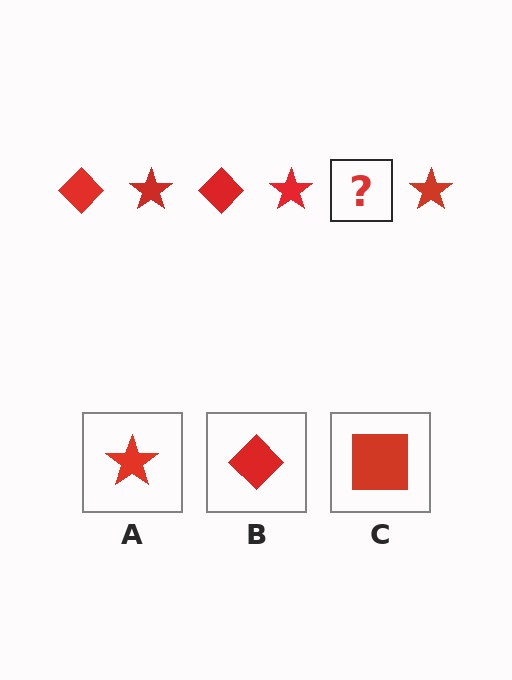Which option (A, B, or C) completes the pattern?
B.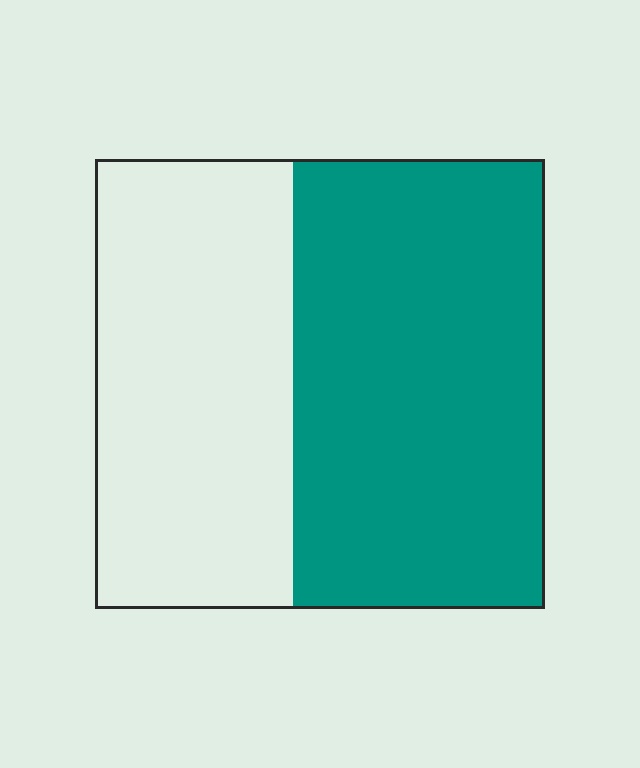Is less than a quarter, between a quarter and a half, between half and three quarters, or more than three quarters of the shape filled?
Between half and three quarters.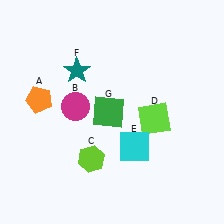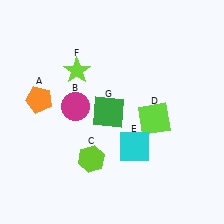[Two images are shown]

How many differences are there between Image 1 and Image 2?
There is 1 difference between the two images.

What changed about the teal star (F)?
In Image 1, F is teal. In Image 2, it changed to lime.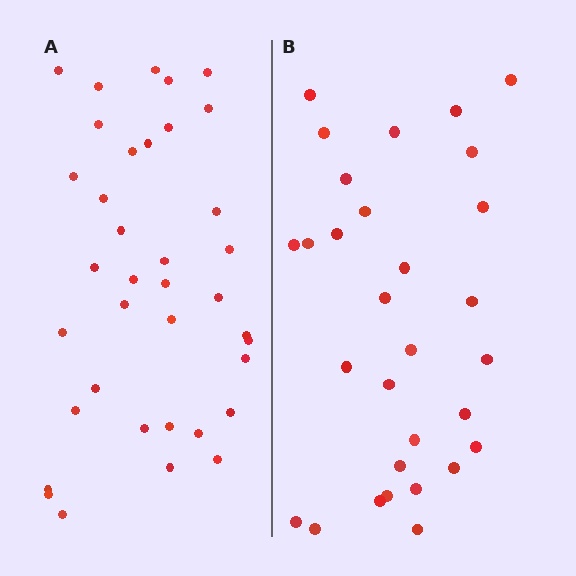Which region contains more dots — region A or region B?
Region A (the left region) has more dots.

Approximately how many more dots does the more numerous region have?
Region A has roughly 8 or so more dots than region B.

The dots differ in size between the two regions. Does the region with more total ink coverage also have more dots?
No. Region B has more total ink coverage because its dots are larger, but region A actually contains more individual dots. Total area can be misleading — the number of items is what matters here.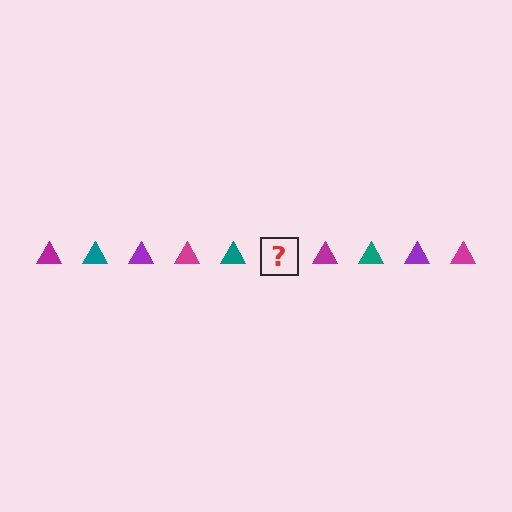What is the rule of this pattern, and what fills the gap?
The rule is that the pattern cycles through magenta, teal, purple triangles. The gap should be filled with a purple triangle.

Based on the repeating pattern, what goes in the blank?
The blank should be a purple triangle.